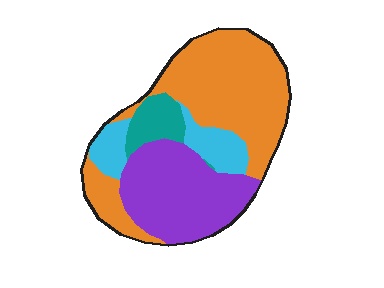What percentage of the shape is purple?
Purple covers about 30% of the shape.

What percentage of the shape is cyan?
Cyan takes up less than a quarter of the shape.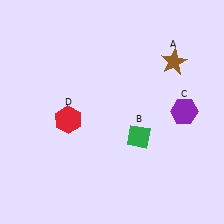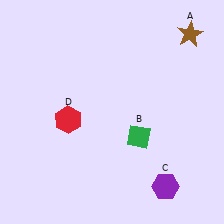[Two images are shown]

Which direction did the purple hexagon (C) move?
The purple hexagon (C) moved down.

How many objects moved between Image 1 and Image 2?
2 objects moved between the two images.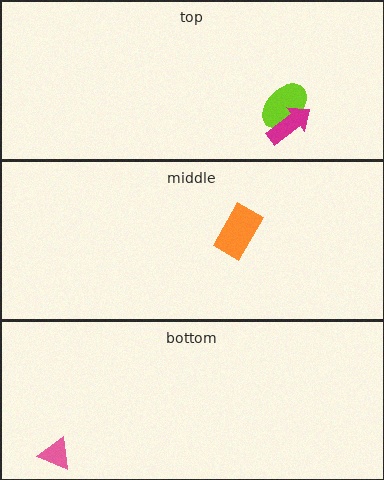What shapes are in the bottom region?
The pink triangle.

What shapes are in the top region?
The lime ellipse, the magenta arrow.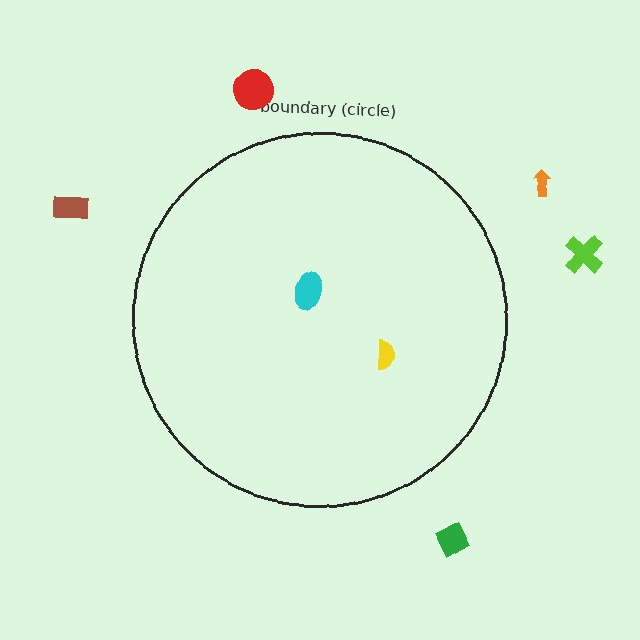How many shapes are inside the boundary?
2 inside, 5 outside.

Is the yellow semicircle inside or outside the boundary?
Inside.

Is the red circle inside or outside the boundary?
Outside.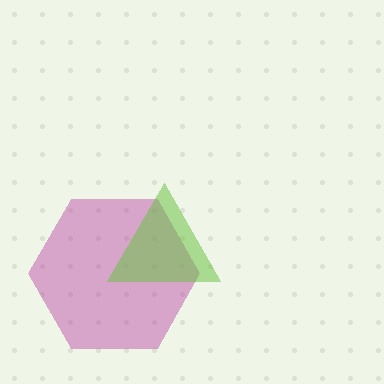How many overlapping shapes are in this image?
There are 2 overlapping shapes in the image.